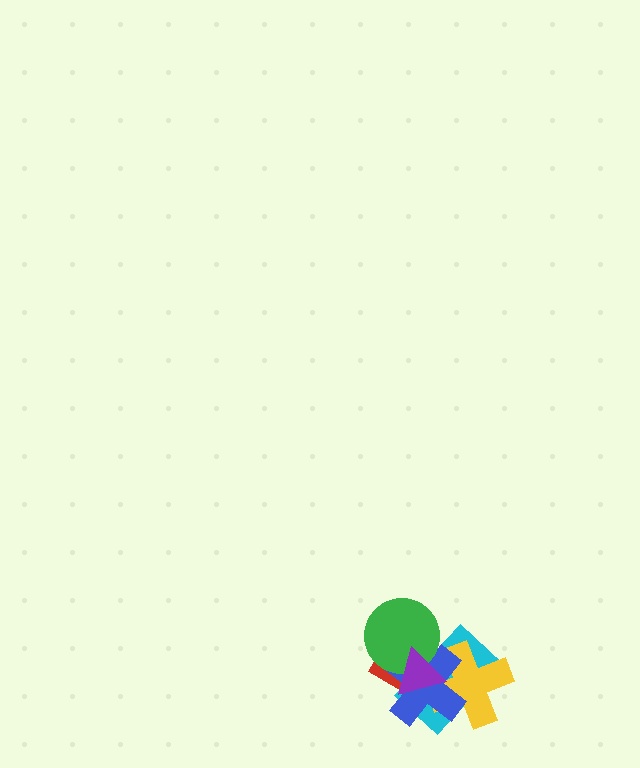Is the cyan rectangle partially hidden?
Yes, it is partially covered by another shape.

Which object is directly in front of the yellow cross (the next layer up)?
The blue cross is directly in front of the yellow cross.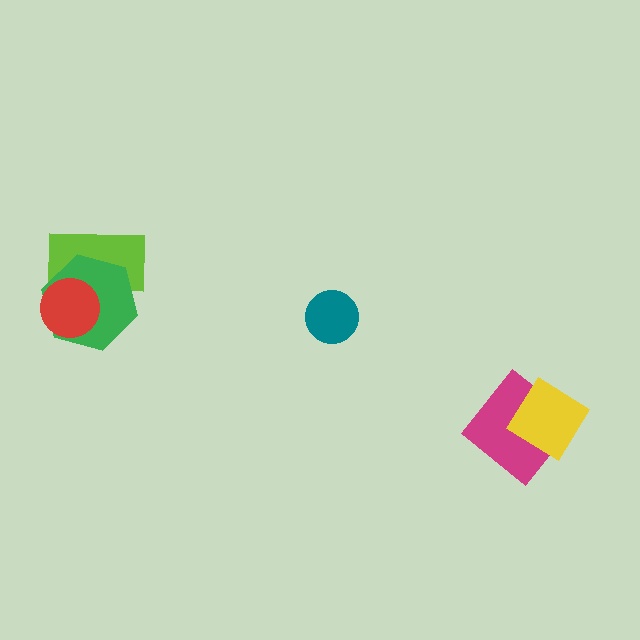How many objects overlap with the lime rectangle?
2 objects overlap with the lime rectangle.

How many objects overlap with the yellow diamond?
1 object overlaps with the yellow diamond.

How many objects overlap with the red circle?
2 objects overlap with the red circle.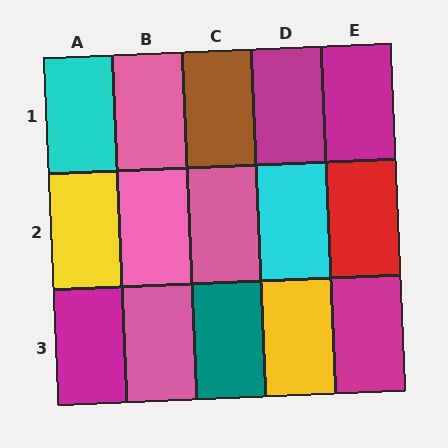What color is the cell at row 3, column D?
Yellow.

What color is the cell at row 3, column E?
Magenta.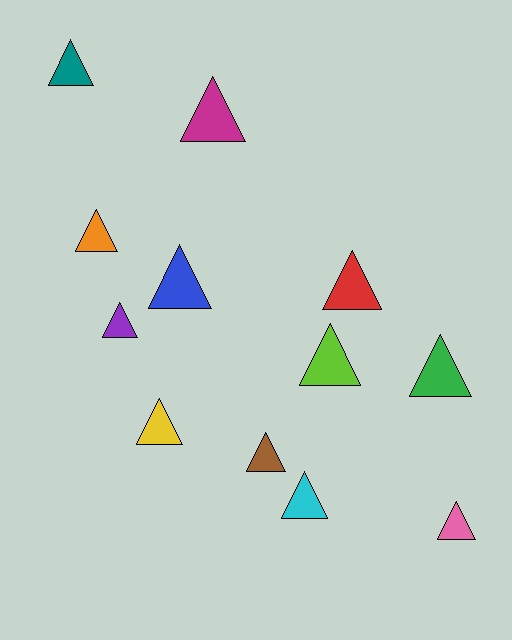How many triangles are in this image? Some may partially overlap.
There are 12 triangles.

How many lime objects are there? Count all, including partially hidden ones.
There is 1 lime object.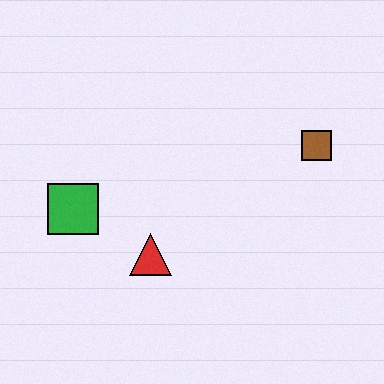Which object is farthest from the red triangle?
The brown square is farthest from the red triangle.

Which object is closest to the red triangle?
The green square is closest to the red triangle.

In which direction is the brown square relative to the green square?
The brown square is to the right of the green square.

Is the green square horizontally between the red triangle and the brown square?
No